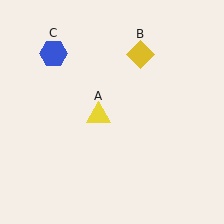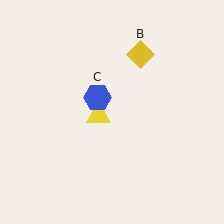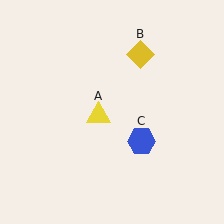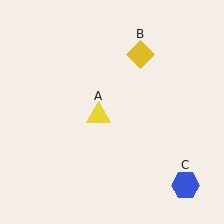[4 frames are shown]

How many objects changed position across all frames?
1 object changed position: blue hexagon (object C).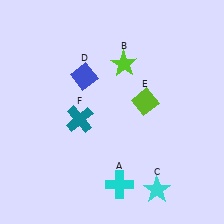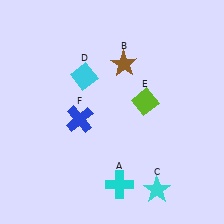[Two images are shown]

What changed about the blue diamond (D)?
In Image 1, D is blue. In Image 2, it changed to cyan.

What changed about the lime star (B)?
In Image 1, B is lime. In Image 2, it changed to brown.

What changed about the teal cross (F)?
In Image 1, F is teal. In Image 2, it changed to blue.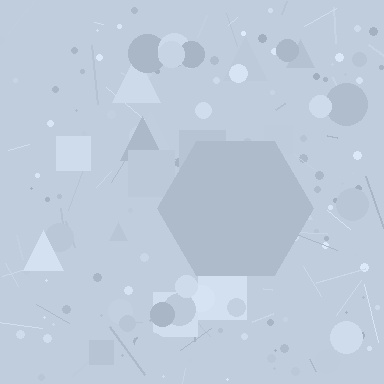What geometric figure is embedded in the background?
A hexagon is embedded in the background.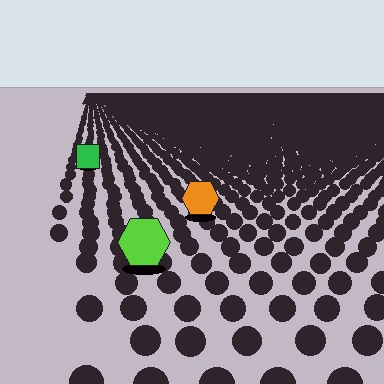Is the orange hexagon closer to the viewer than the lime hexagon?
No. The lime hexagon is closer — you can tell from the texture gradient: the ground texture is coarser near it.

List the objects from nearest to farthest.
From nearest to farthest: the lime hexagon, the orange hexagon, the green square.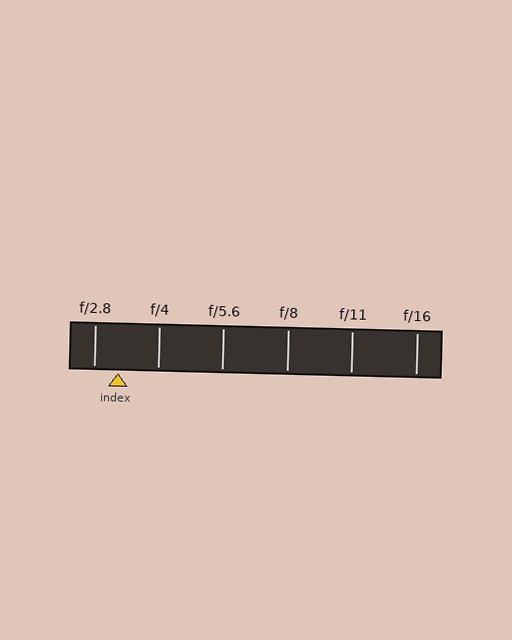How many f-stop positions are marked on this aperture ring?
There are 6 f-stop positions marked.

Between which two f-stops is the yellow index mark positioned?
The index mark is between f/2.8 and f/4.